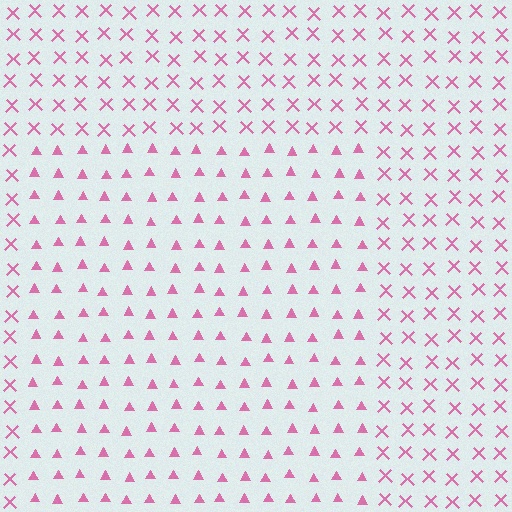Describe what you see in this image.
The image is filled with small pink elements arranged in a uniform grid. A rectangle-shaped region contains triangles, while the surrounding area contains X marks. The boundary is defined purely by the change in element shape.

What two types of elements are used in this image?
The image uses triangles inside the rectangle region and X marks outside it.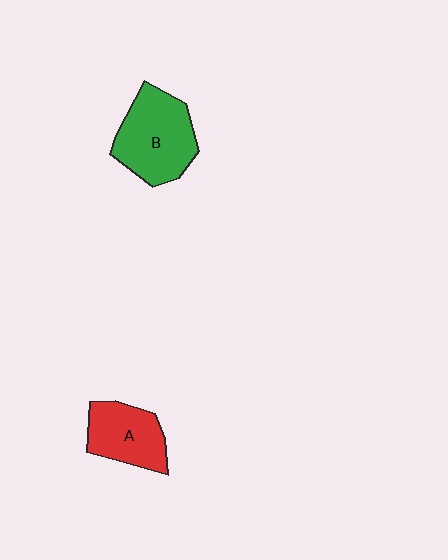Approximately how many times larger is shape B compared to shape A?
Approximately 1.4 times.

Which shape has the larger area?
Shape B (green).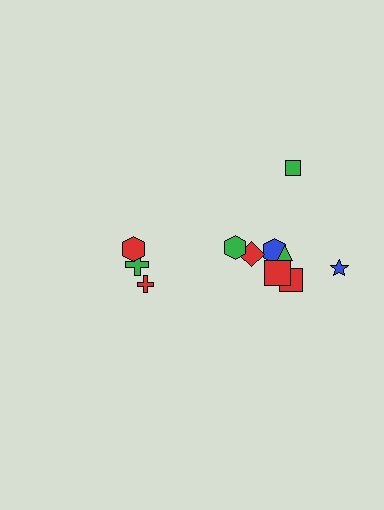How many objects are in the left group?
There are 3 objects.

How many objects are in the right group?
There are 8 objects.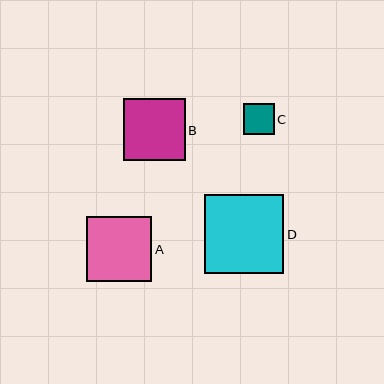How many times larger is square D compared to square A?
Square D is approximately 1.2 times the size of square A.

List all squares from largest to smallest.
From largest to smallest: D, A, B, C.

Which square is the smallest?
Square C is the smallest with a size of approximately 31 pixels.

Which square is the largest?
Square D is the largest with a size of approximately 79 pixels.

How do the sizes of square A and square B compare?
Square A and square B are approximately the same size.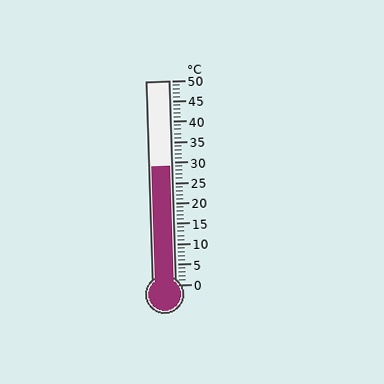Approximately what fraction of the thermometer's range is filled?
The thermometer is filled to approximately 60% of its range.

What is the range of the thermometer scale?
The thermometer scale ranges from 0°C to 50°C.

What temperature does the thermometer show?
The thermometer shows approximately 29°C.